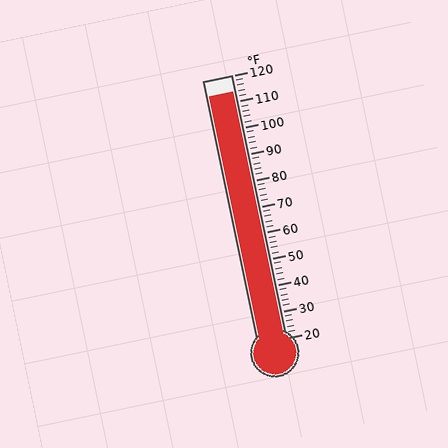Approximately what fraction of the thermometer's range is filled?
The thermometer is filled to approximately 95% of its range.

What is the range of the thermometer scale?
The thermometer scale ranges from 20°F to 120°F.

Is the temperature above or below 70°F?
The temperature is above 70°F.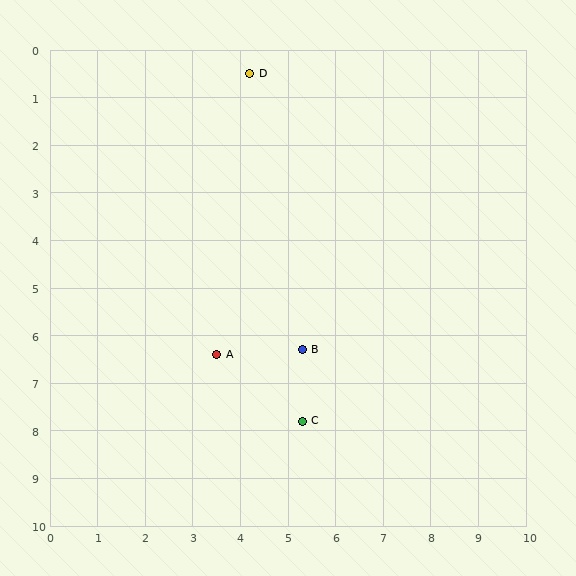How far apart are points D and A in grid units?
Points D and A are about 5.9 grid units apart.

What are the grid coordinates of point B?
Point B is at approximately (5.3, 6.3).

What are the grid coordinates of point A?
Point A is at approximately (3.5, 6.4).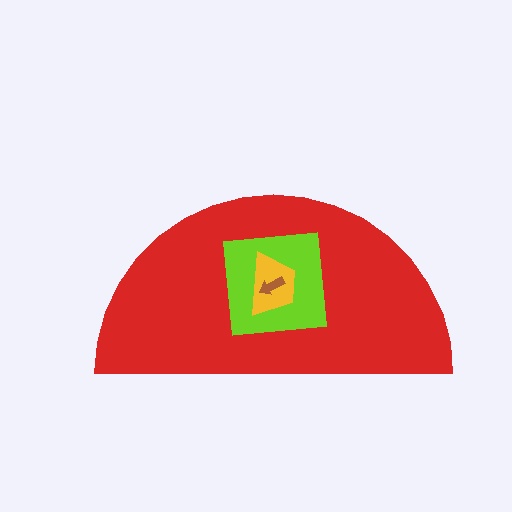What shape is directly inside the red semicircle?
The lime square.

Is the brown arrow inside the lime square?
Yes.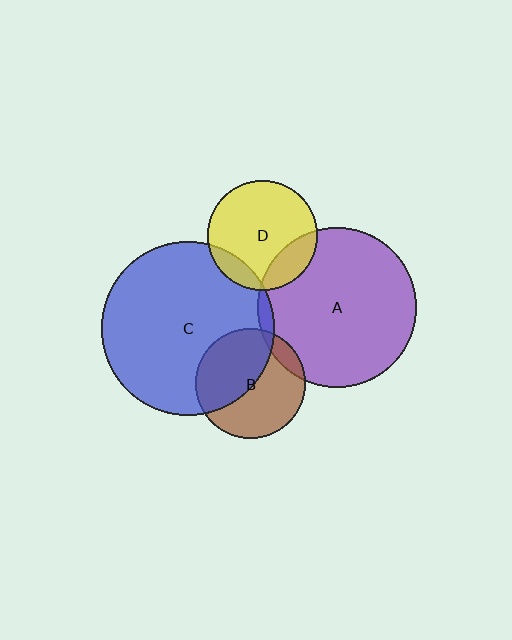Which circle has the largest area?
Circle C (blue).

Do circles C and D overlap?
Yes.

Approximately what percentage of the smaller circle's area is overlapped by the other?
Approximately 10%.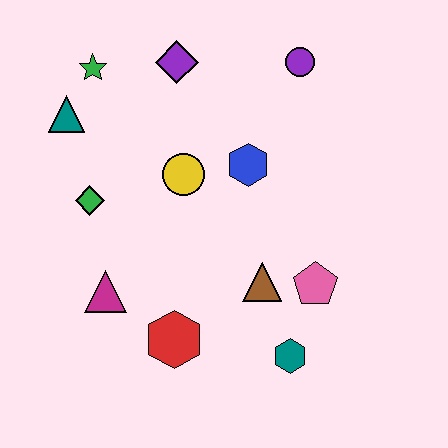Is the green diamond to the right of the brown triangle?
No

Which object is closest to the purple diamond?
The green star is closest to the purple diamond.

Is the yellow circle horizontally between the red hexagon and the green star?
No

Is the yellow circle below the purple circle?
Yes